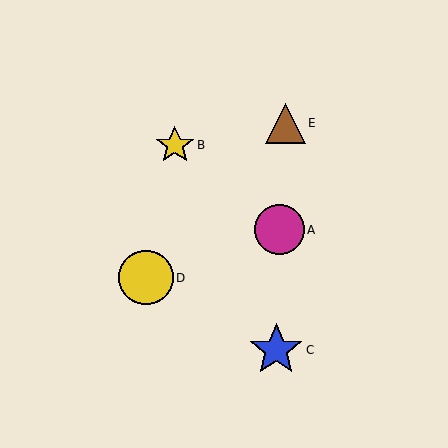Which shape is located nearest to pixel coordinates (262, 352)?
The blue star (labeled C) at (276, 350) is nearest to that location.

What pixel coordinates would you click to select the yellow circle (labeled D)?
Click at (146, 278) to select the yellow circle D.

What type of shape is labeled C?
Shape C is a blue star.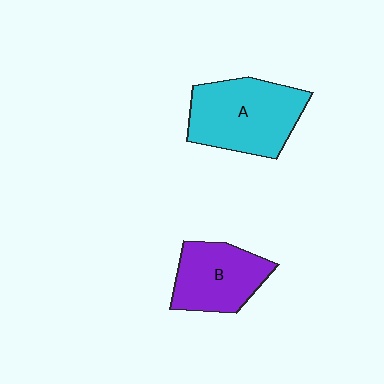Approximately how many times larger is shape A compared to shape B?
Approximately 1.3 times.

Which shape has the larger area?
Shape A (cyan).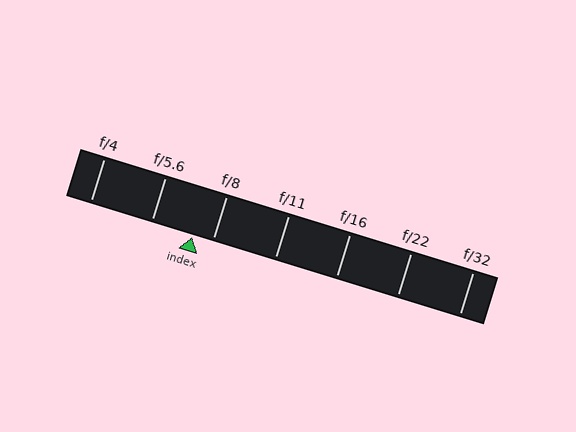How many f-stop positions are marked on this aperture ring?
There are 7 f-stop positions marked.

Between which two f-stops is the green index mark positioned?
The index mark is between f/5.6 and f/8.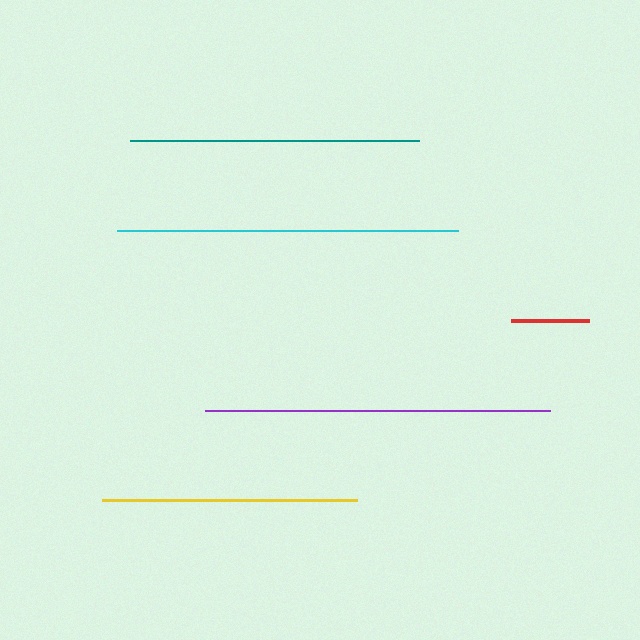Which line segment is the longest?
The purple line is the longest at approximately 345 pixels.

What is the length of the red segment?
The red segment is approximately 78 pixels long.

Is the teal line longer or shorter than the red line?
The teal line is longer than the red line.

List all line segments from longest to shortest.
From longest to shortest: purple, cyan, teal, yellow, red.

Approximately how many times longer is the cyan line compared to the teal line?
The cyan line is approximately 1.2 times the length of the teal line.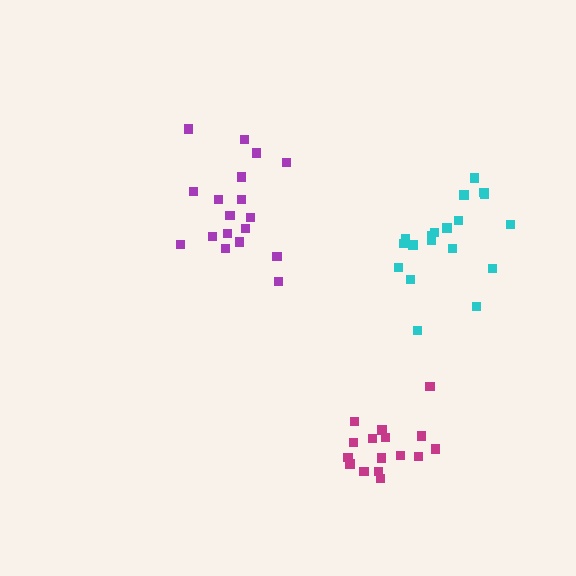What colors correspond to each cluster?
The clusters are colored: purple, cyan, magenta.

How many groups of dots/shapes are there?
There are 3 groups.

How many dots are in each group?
Group 1: 18 dots, Group 2: 19 dots, Group 3: 16 dots (53 total).